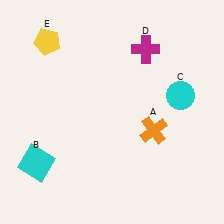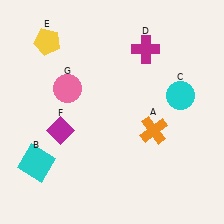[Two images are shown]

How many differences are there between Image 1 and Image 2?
There are 2 differences between the two images.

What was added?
A magenta diamond (F), a pink circle (G) were added in Image 2.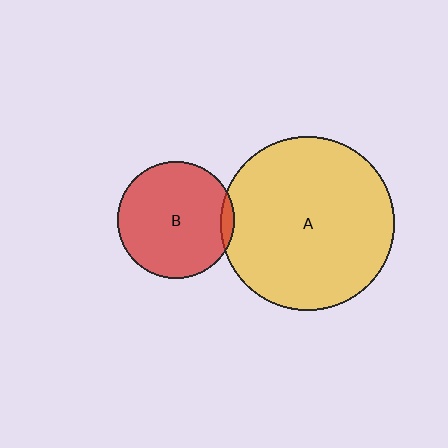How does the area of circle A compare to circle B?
Approximately 2.2 times.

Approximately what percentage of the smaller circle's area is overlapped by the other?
Approximately 5%.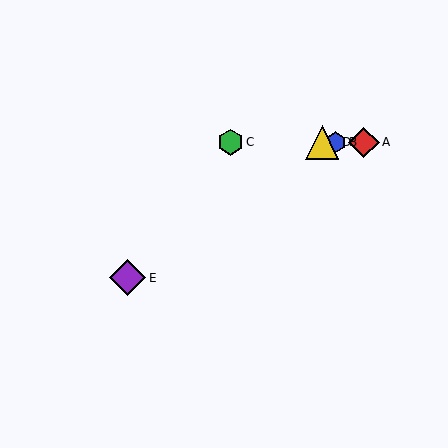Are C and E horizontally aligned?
No, C is at y≈142 and E is at y≈278.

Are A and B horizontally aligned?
Yes, both are at y≈142.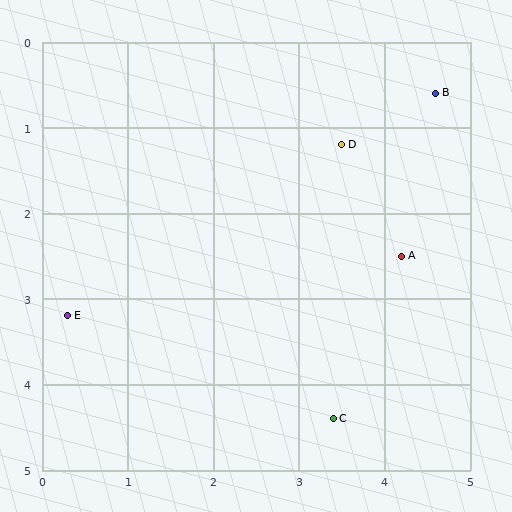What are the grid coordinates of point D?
Point D is at approximately (3.5, 1.2).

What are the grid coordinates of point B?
Point B is at approximately (4.6, 0.6).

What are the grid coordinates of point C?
Point C is at approximately (3.4, 4.4).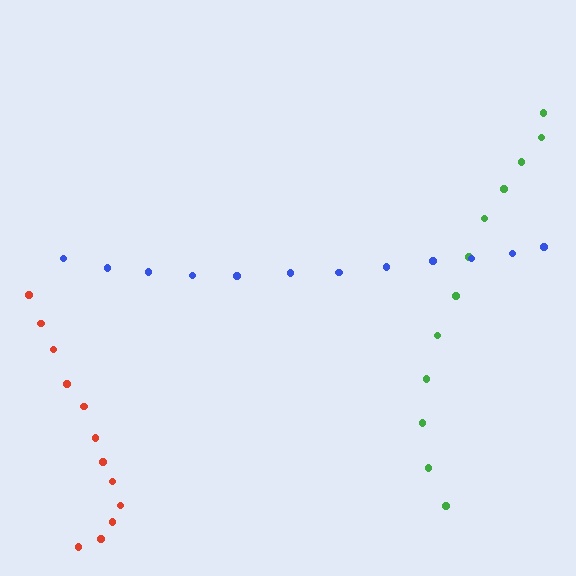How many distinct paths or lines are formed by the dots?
There are 3 distinct paths.